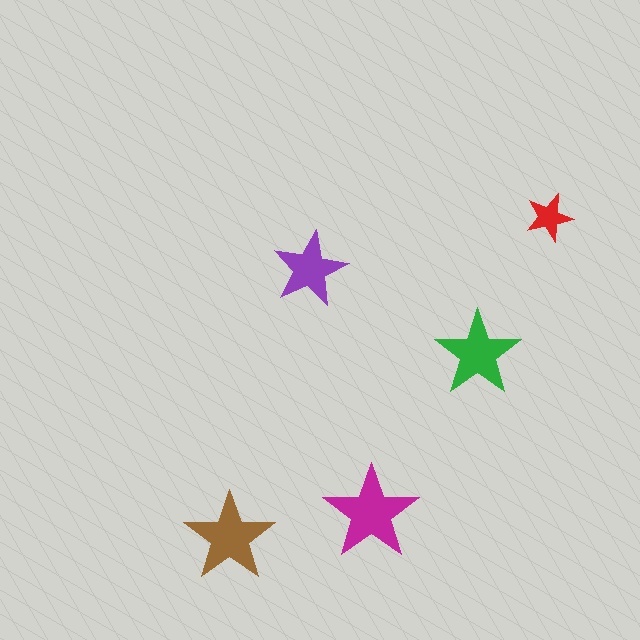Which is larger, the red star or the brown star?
The brown one.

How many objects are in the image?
There are 5 objects in the image.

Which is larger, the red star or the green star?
The green one.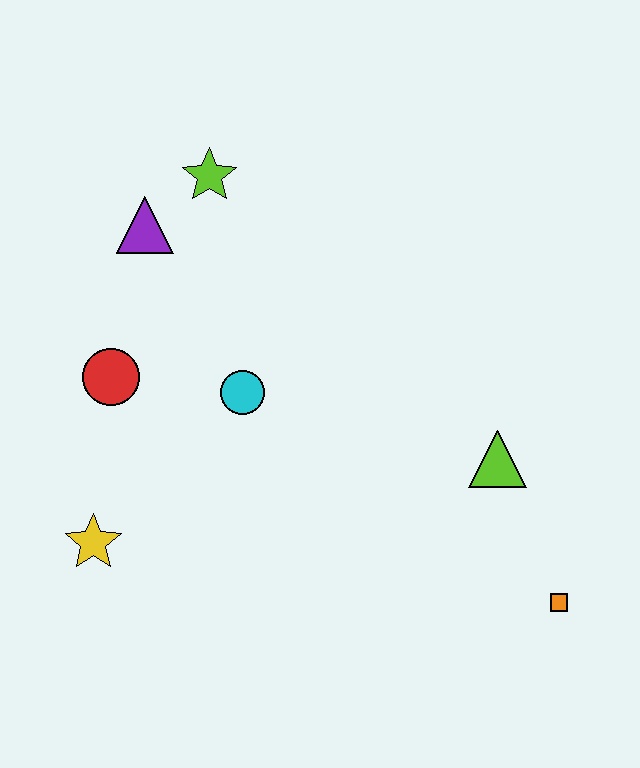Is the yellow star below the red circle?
Yes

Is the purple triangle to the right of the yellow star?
Yes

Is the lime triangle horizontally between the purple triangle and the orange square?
Yes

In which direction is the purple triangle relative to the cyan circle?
The purple triangle is above the cyan circle.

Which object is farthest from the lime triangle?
The purple triangle is farthest from the lime triangle.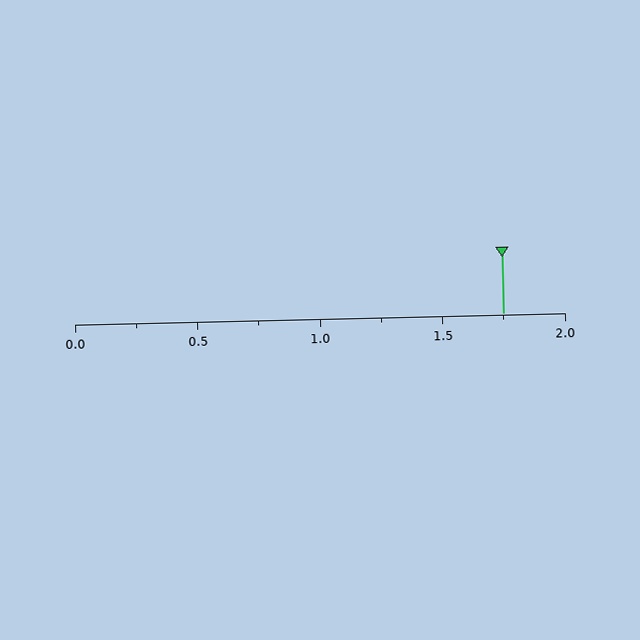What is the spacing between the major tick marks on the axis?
The major ticks are spaced 0.5 apart.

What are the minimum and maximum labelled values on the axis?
The axis runs from 0.0 to 2.0.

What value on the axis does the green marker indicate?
The marker indicates approximately 1.75.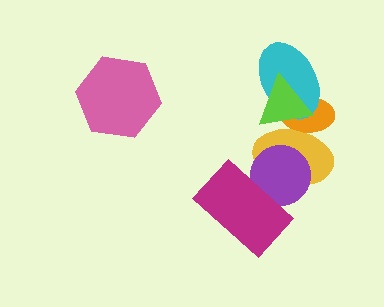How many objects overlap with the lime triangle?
3 objects overlap with the lime triangle.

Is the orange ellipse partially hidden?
Yes, it is partially covered by another shape.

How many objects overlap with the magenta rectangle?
2 objects overlap with the magenta rectangle.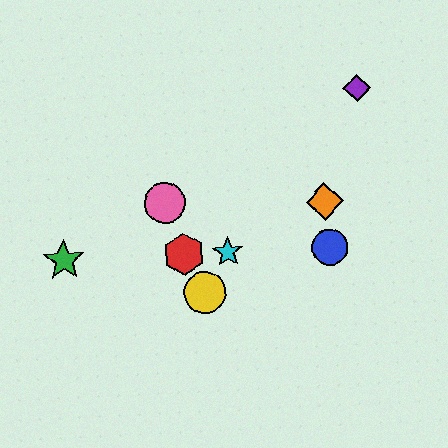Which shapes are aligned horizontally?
The red hexagon, the blue circle, the green star, the cyan star are aligned horizontally.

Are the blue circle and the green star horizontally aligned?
Yes, both are at y≈247.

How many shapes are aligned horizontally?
4 shapes (the red hexagon, the blue circle, the green star, the cyan star) are aligned horizontally.